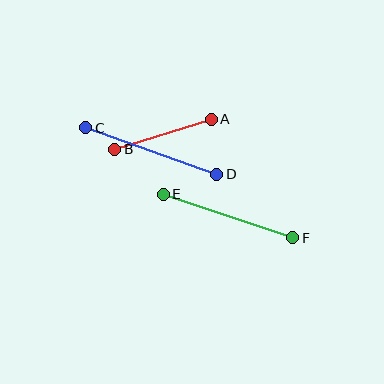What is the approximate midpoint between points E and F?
The midpoint is at approximately (228, 216) pixels.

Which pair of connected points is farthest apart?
Points C and D are farthest apart.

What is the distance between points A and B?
The distance is approximately 101 pixels.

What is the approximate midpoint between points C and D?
The midpoint is at approximately (151, 151) pixels.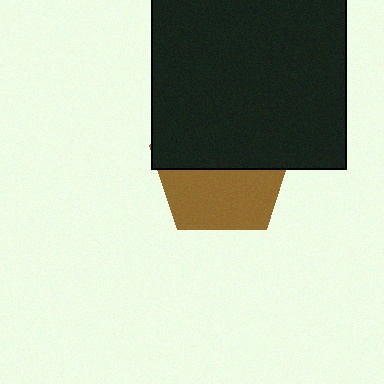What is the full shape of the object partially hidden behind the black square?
The partially hidden object is a brown pentagon.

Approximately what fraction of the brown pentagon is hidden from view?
Roughly 52% of the brown pentagon is hidden behind the black square.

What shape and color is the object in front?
The object in front is a black square.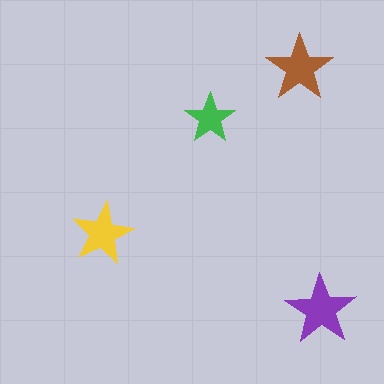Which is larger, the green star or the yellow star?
The yellow one.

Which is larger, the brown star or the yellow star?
The brown one.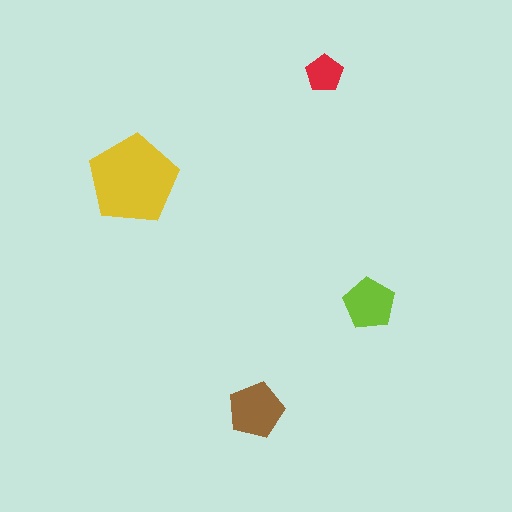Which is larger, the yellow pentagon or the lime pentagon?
The yellow one.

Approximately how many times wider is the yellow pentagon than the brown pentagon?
About 1.5 times wider.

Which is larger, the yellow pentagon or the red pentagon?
The yellow one.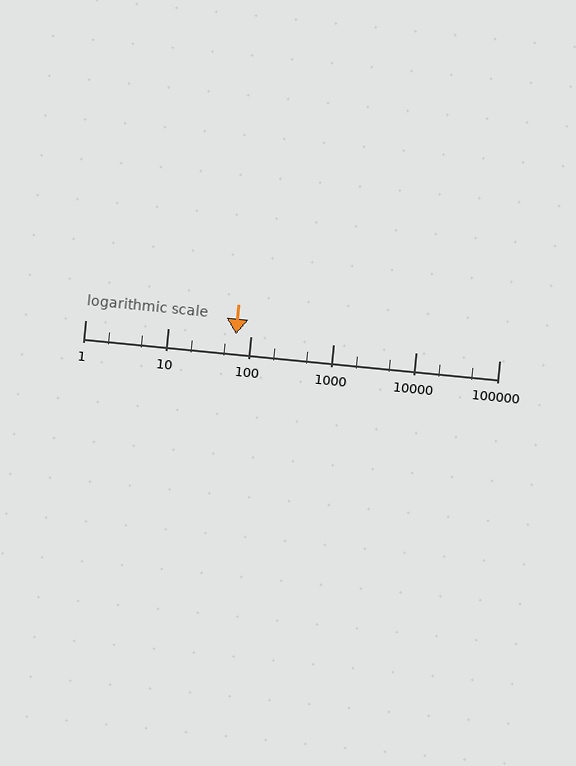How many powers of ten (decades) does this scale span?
The scale spans 5 decades, from 1 to 100000.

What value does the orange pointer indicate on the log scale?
The pointer indicates approximately 67.